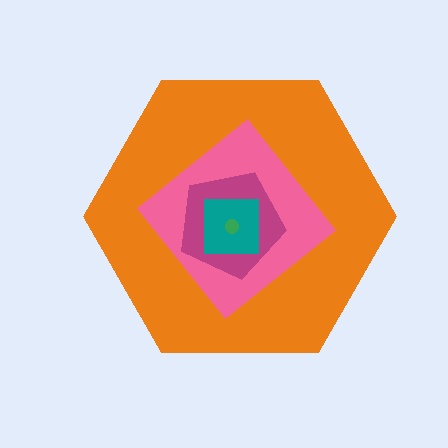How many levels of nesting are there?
5.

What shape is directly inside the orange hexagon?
The pink diamond.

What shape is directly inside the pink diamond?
The magenta pentagon.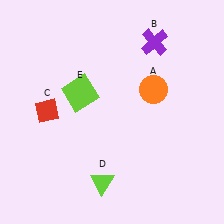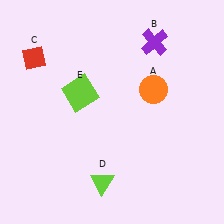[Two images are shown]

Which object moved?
The red diamond (C) moved up.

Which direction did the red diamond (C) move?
The red diamond (C) moved up.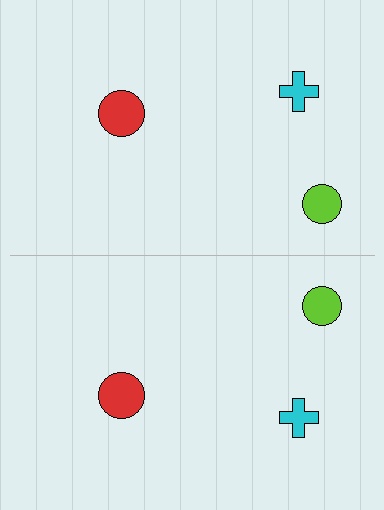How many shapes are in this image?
There are 6 shapes in this image.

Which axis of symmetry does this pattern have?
The pattern has a horizontal axis of symmetry running through the center of the image.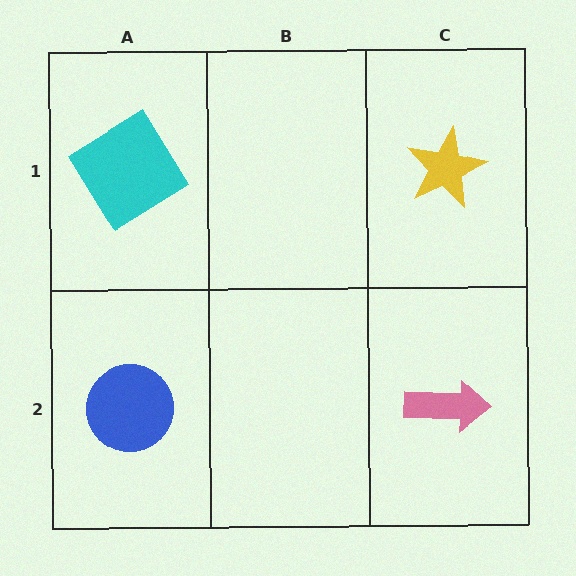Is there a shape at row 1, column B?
No, that cell is empty.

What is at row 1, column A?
A cyan diamond.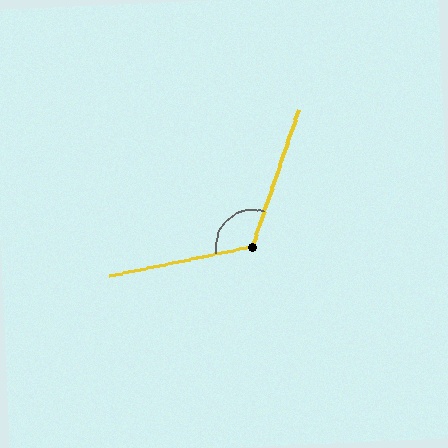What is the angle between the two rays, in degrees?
Approximately 120 degrees.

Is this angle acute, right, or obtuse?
It is obtuse.